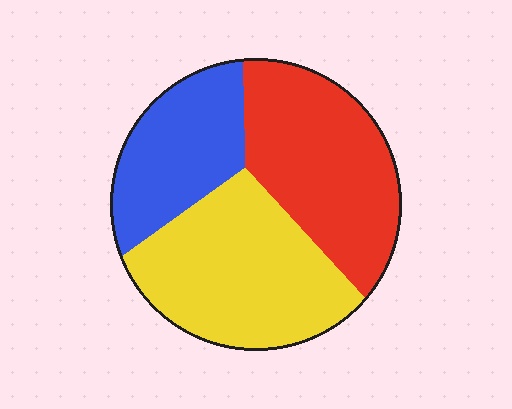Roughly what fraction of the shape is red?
Red takes up between a third and a half of the shape.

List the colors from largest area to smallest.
From largest to smallest: yellow, red, blue.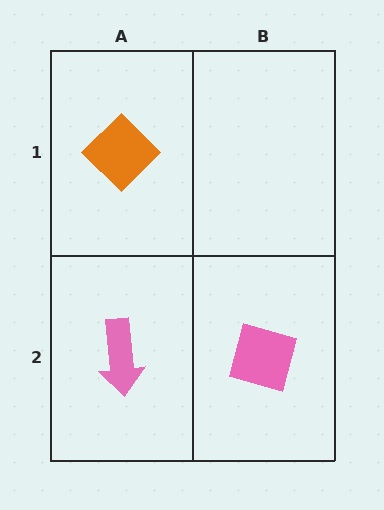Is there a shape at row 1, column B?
No, that cell is empty.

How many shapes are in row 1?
1 shape.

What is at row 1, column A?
An orange diamond.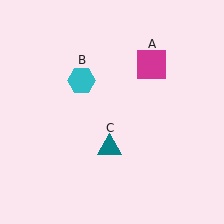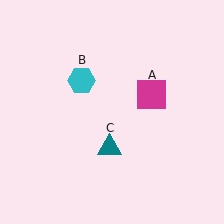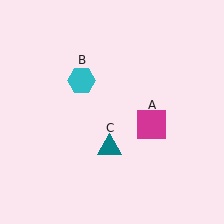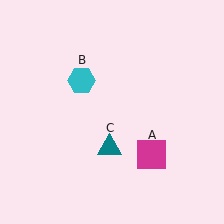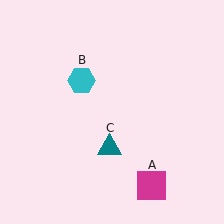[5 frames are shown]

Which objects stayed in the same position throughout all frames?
Cyan hexagon (object B) and teal triangle (object C) remained stationary.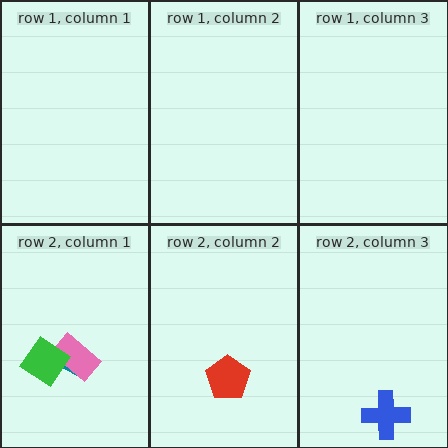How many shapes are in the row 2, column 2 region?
1.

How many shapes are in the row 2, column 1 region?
3.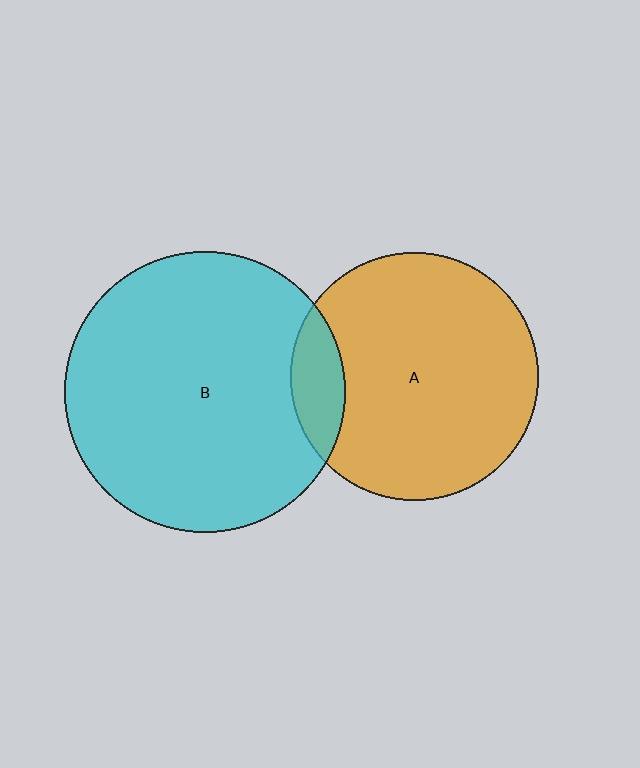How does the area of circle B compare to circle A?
Approximately 1.3 times.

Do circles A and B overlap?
Yes.